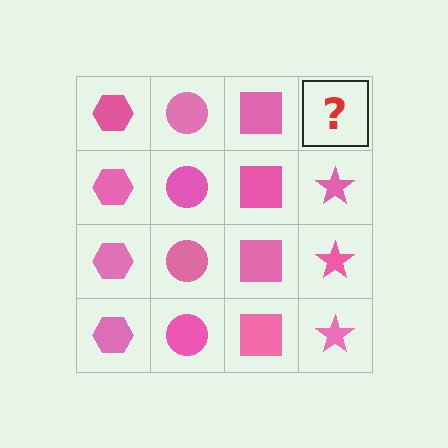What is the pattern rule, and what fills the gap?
The rule is that each column has a consistent shape. The gap should be filled with a pink star.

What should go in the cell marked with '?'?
The missing cell should contain a pink star.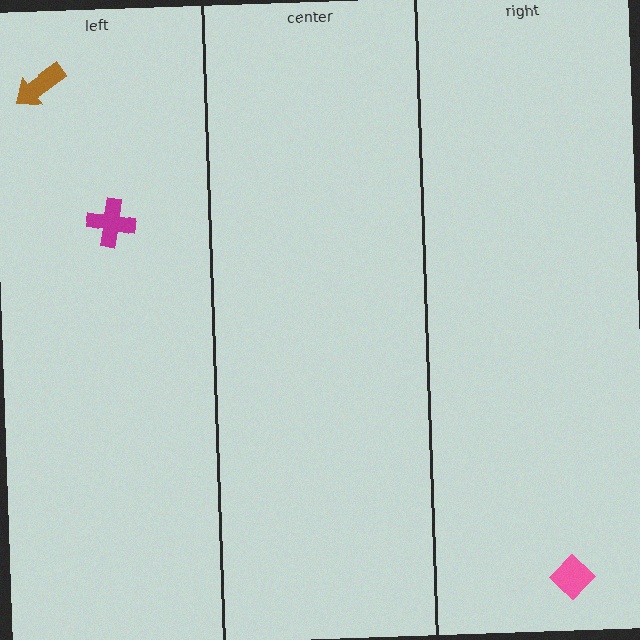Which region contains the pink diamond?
The right region.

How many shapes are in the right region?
1.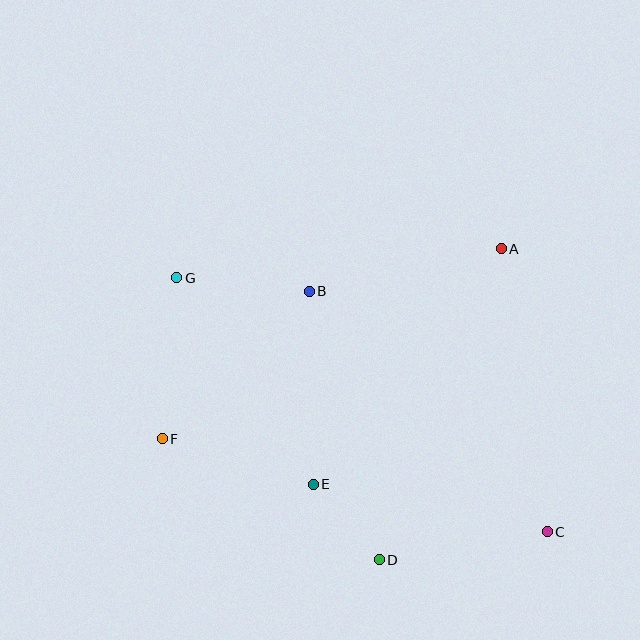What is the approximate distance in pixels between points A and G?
The distance between A and G is approximately 325 pixels.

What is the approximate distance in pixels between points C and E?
The distance between C and E is approximately 239 pixels.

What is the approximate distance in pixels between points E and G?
The distance between E and G is approximately 247 pixels.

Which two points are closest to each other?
Points D and E are closest to each other.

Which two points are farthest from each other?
Points C and G are farthest from each other.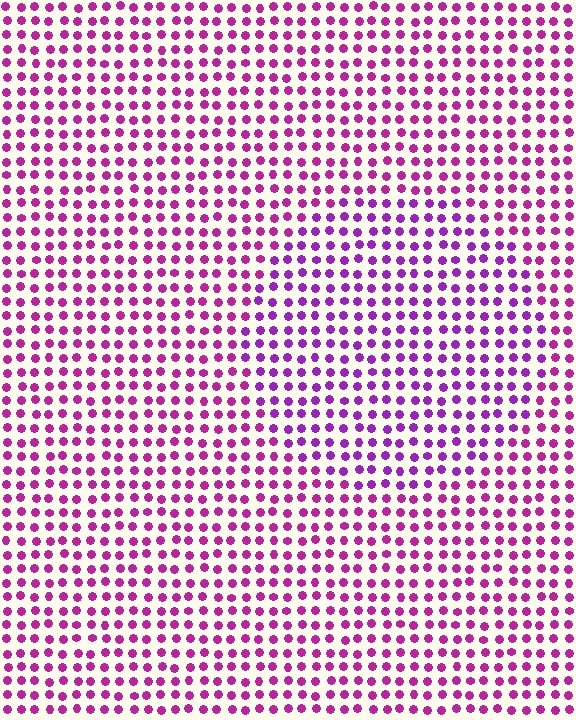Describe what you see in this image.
The image is filled with small magenta elements in a uniform arrangement. A circle-shaped region is visible where the elements are tinted to a slightly different hue, forming a subtle color boundary.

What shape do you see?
I see a circle.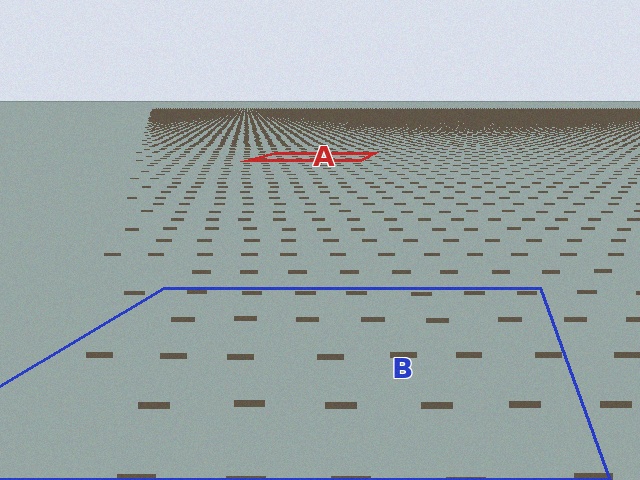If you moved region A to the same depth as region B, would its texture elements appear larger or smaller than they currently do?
They would appear larger. At a closer depth, the same texture elements are projected at a bigger on-screen size.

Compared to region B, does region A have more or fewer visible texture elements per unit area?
Region A has more texture elements per unit area — they are packed more densely because it is farther away.